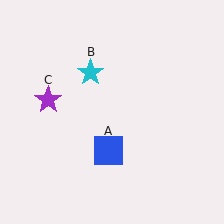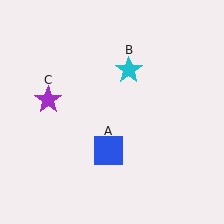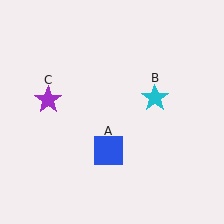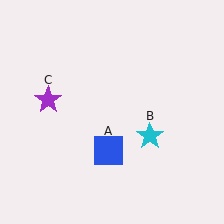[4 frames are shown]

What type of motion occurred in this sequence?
The cyan star (object B) rotated clockwise around the center of the scene.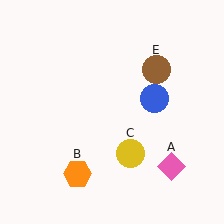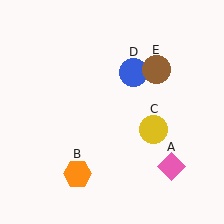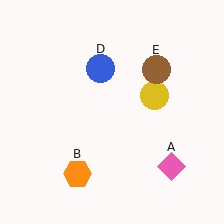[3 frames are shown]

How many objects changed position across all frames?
2 objects changed position: yellow circle (object C), blue circle (object D).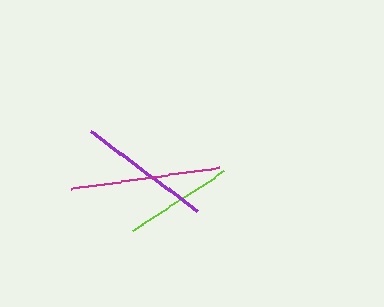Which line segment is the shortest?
The lime line is the shortest at approximately 110 pixels.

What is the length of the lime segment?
The lime segment is approximately 110 pixels long.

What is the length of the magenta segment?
The magenta segment is approximately 150 pixels long.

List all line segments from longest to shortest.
From longest to shortest: magenta, purple, lime.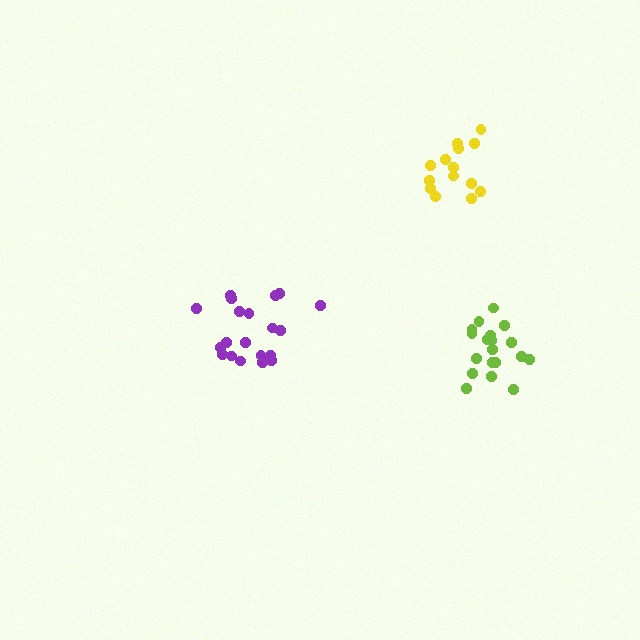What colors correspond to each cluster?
The clusters are colored: purple, yellow, lime.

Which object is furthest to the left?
The purple cluster is leftmost.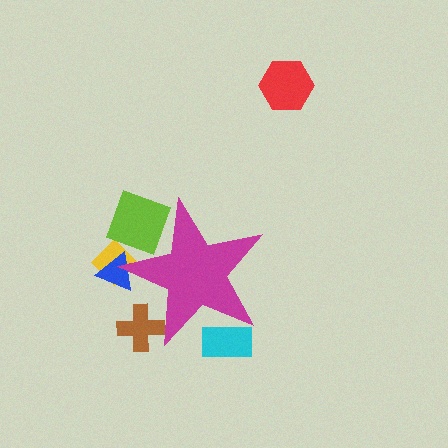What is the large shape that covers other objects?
A magenta star.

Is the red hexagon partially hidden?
No, the red hexagon is fully visible.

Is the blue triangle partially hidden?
Yes, the blue triangle is partially hidden behind the magenta star.